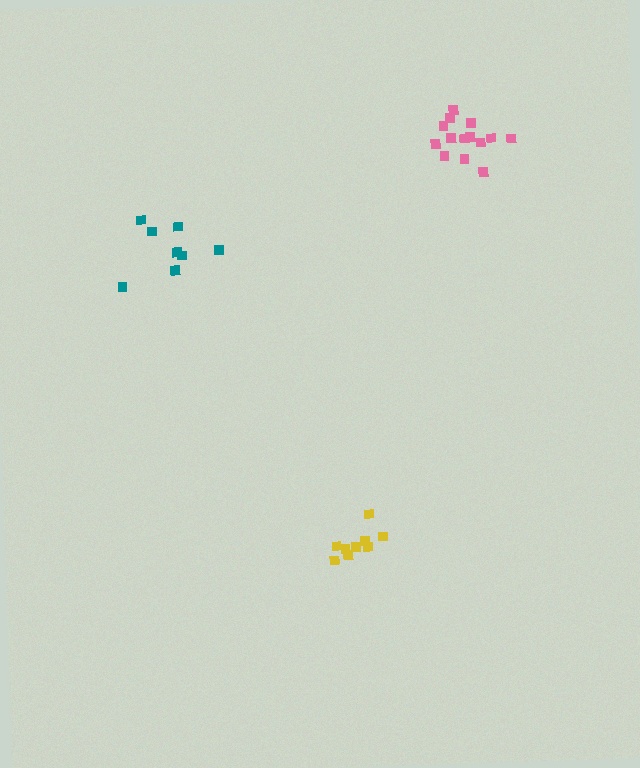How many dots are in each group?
Group 1: 8 dots, Group 2: 14 dots, Group 3: 9 dots (31 total).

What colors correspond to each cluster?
The clusters are colored: teal, pink, yellow.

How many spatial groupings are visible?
There are 3 spatial groupings.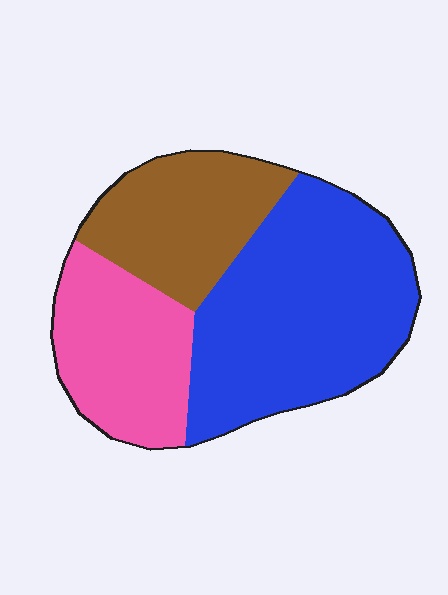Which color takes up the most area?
Blue, at roughly 50%.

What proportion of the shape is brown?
Brown covers 25% of the shape.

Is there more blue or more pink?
Blue.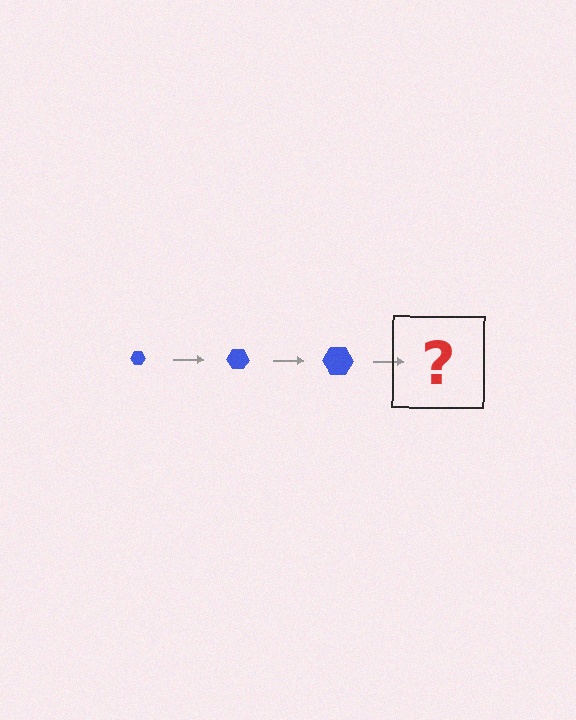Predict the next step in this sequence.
The next step is a blue hexagon, larger than the previous one.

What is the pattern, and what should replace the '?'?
The pattern is that the hexagon gets progressively larger each step. The '?' should be a blue hexagon, larger than the previous one.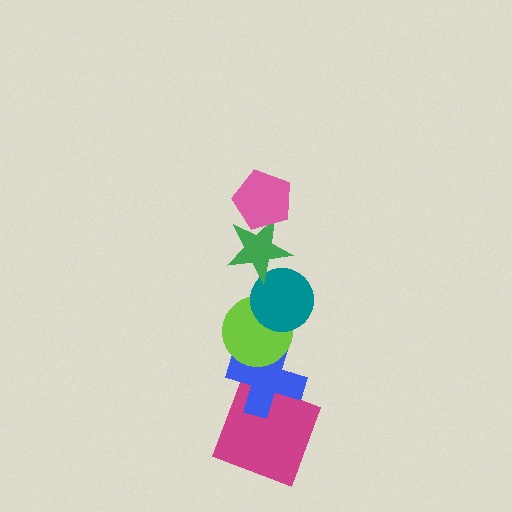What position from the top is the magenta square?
The magenta square is 6th from the top.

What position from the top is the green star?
The green star is 2nd from the top.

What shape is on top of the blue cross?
The lime circle is on top of the blue cross.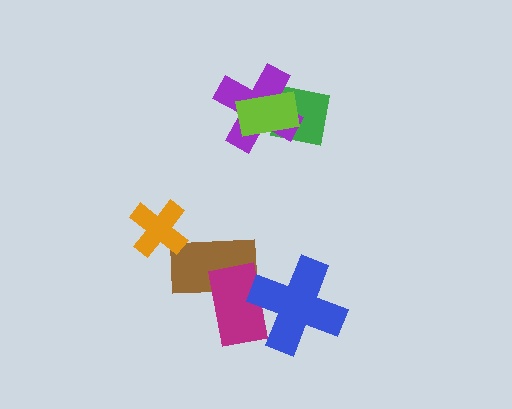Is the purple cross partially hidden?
Yes, it is partially covered by another shape.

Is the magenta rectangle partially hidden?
Yes, it is partially covered by another shape.